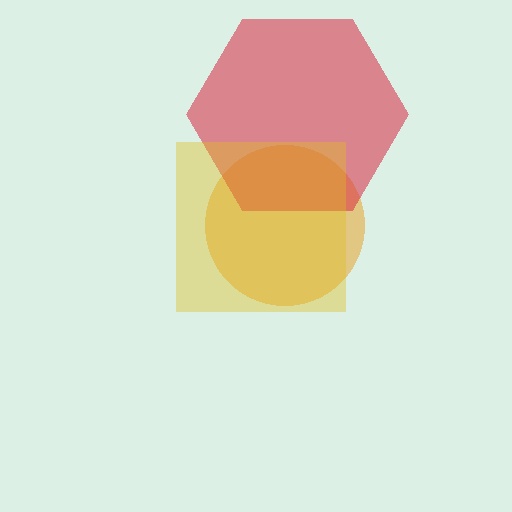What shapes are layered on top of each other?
The layered shapes are: an orange circle, a red hexagon, a yellow square.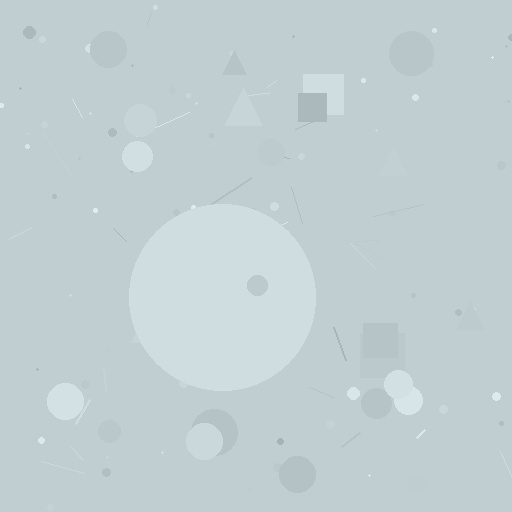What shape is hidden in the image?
A circle is hidden in the image.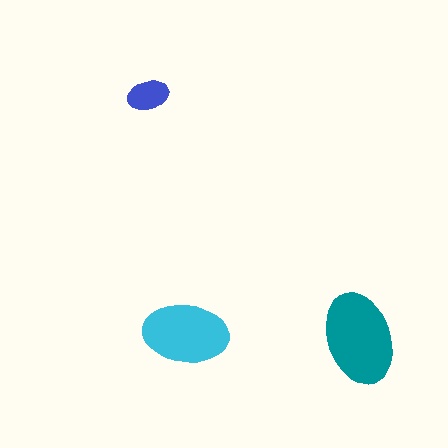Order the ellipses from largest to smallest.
the teal one, the cyan one, the blue one.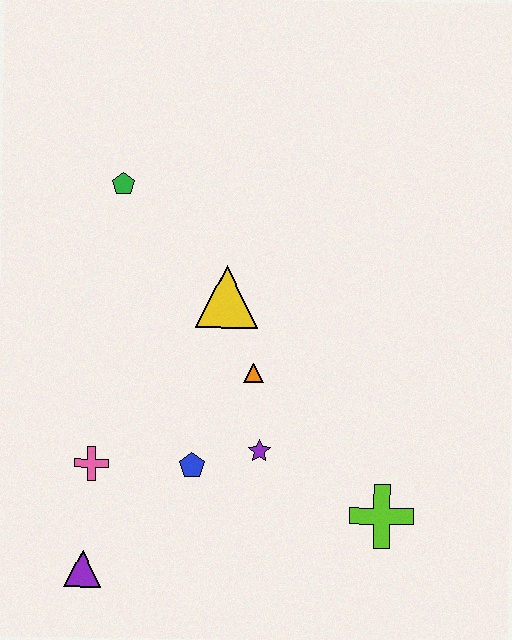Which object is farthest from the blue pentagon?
The green pentagon is farthest from the blue pentagon.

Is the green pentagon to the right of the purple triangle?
Yes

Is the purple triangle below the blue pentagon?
Yes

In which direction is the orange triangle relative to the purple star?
The orange triangle is above the purple star.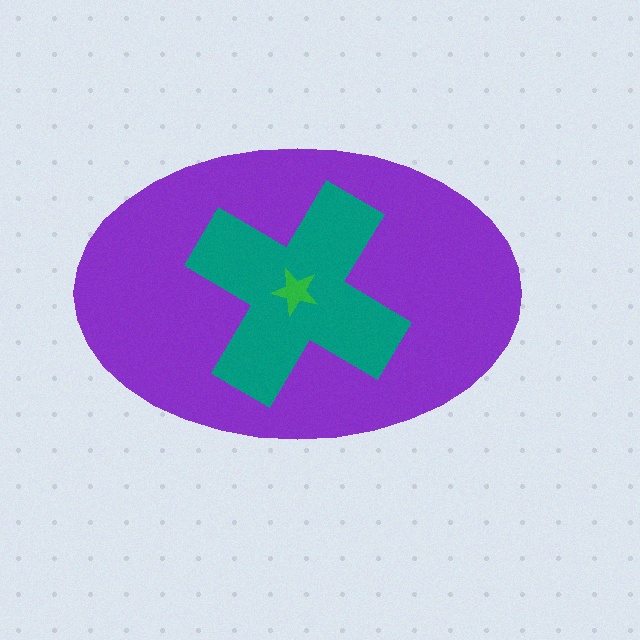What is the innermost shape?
The green star.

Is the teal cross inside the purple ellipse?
Yes.